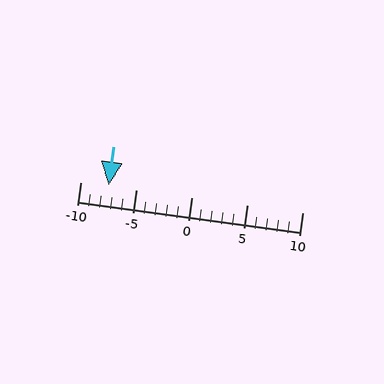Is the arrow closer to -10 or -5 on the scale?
The arrow is closer to -5.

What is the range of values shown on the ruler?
The ruler shows values from -10 to 10.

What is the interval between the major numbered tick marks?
The major tick marks are spaced 5 units apart.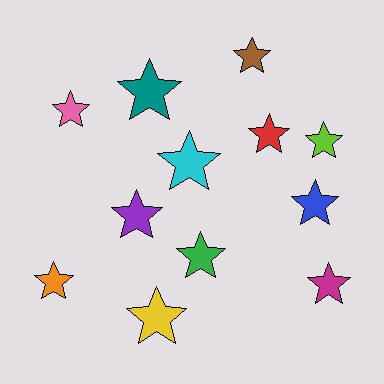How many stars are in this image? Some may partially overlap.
There are 12 stars.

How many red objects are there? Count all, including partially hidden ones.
There is 1 red object.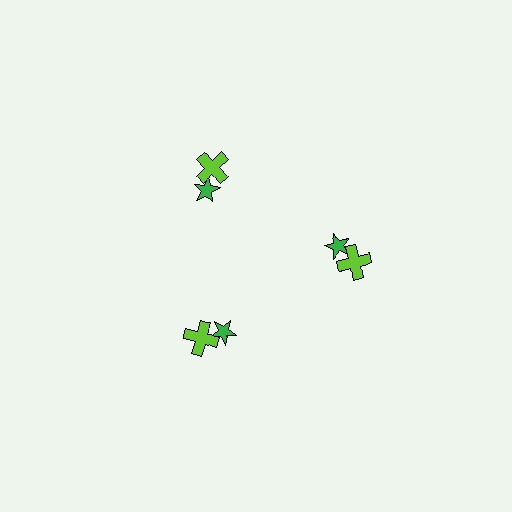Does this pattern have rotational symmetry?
Yes, this pattern has 3-fold rotational symmetry. It looks the same after rotating 120 degrees around the center.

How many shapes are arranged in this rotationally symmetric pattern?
There are 6 shapes, arranged in 3 groups of 2.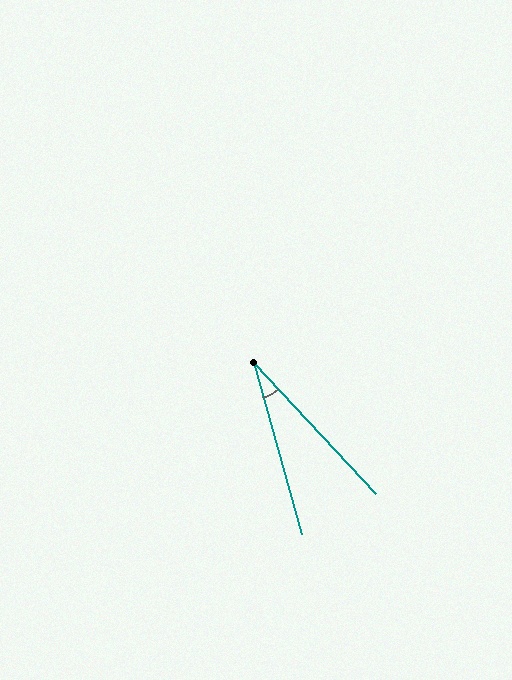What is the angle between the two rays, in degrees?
Approximately 27 degrees.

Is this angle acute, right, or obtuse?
It is acute.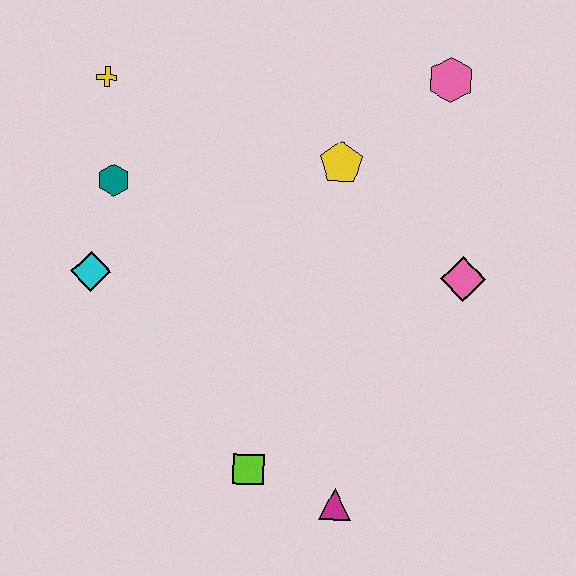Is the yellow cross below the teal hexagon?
No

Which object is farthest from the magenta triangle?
The yellow cross is farthest from the magenta triangle.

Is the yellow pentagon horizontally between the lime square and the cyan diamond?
No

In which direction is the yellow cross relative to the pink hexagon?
The yellow cross is to the left of the pink hexagon.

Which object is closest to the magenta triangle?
The lime square is closest to the magenta triangle.